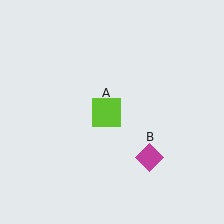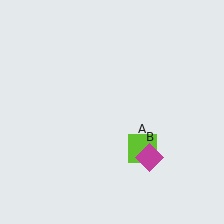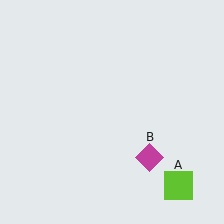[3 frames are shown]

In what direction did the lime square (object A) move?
The lime square (object A) moved down and to the right.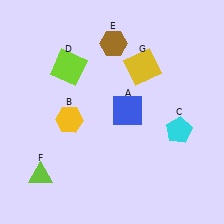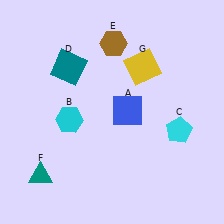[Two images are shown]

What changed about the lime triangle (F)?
In Image 1, F is lime. In Image 2, it changed to teal.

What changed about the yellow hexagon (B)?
In Image 1, B is yellow. In Image 2, it changed to cyan.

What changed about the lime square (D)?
In Image 1, D is lime. In Image 2, it changed to teal.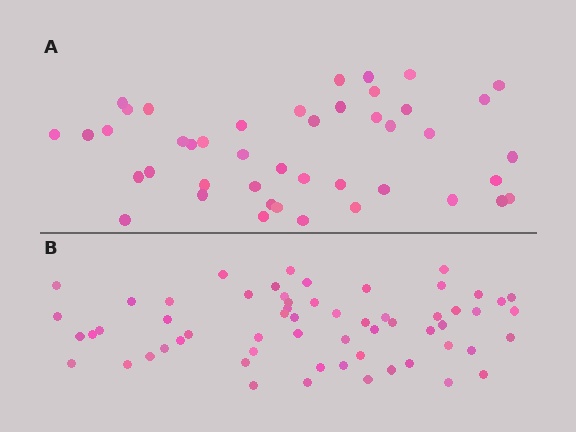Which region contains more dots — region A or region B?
Region B (the bottom region) has more dots.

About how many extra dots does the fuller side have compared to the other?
Region B has approximately 15 more dots than region A.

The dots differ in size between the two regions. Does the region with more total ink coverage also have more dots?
No. Region A has more total ink coverage because its dots are larger, but region B actually contains more individual dots. Total area can be misleading — the number of items is what matters here.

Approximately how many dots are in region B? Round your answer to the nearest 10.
About 60 dots.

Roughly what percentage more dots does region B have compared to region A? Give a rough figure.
About 35% more.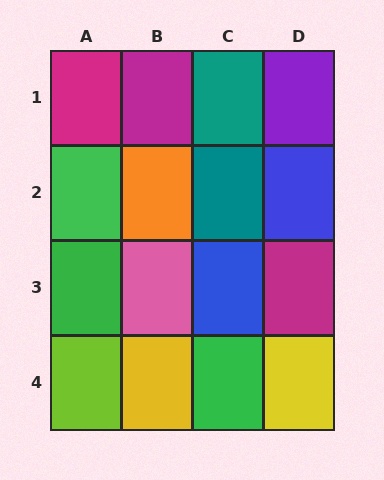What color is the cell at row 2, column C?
Teal.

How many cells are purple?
1 cell is purple.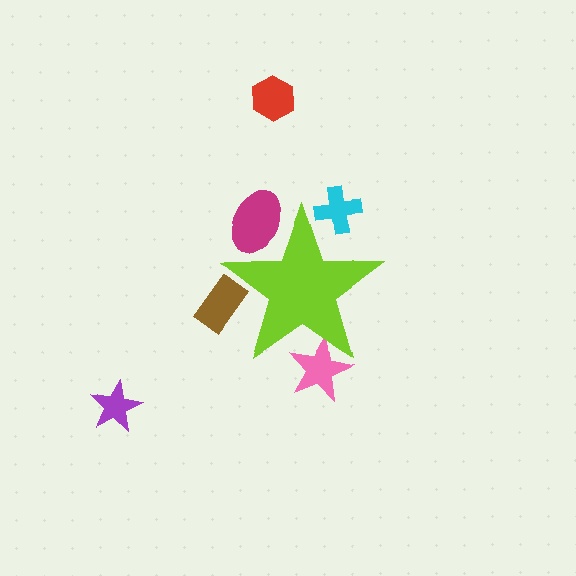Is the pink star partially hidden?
Yes, the pink star is partially hidden behind the lime star.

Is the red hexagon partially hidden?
No, the red hexagon is fully visible.